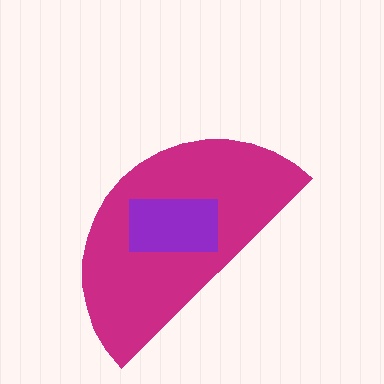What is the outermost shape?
The magenta semicircle.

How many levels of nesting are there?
2.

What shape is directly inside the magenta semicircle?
The purple rectangle.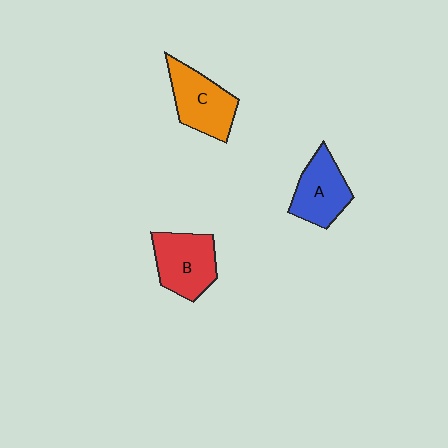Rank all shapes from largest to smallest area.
From largest to smallest: B (red), C (orange), A (blue).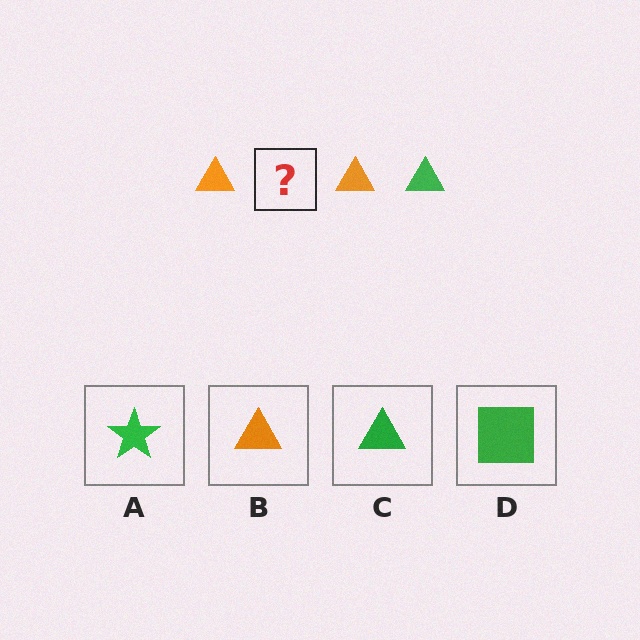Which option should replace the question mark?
Option C.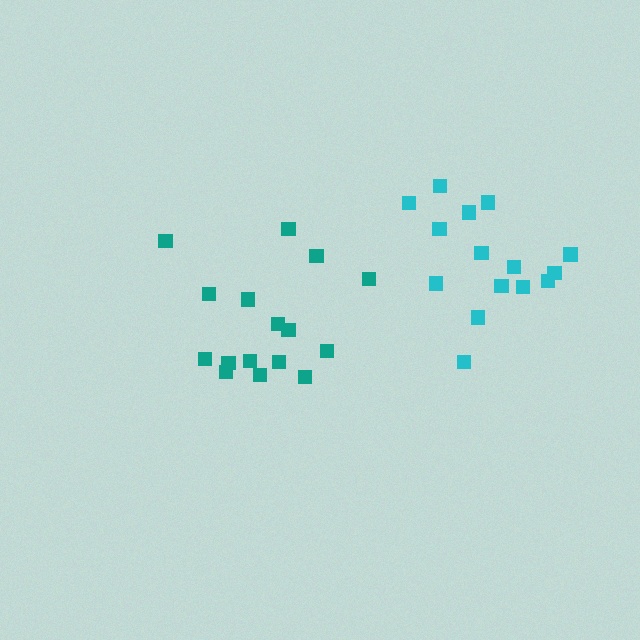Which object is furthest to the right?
The cyan cluster is rightmost.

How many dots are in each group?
Group 1: 16 dots, Group 2: 15 dots (31 total).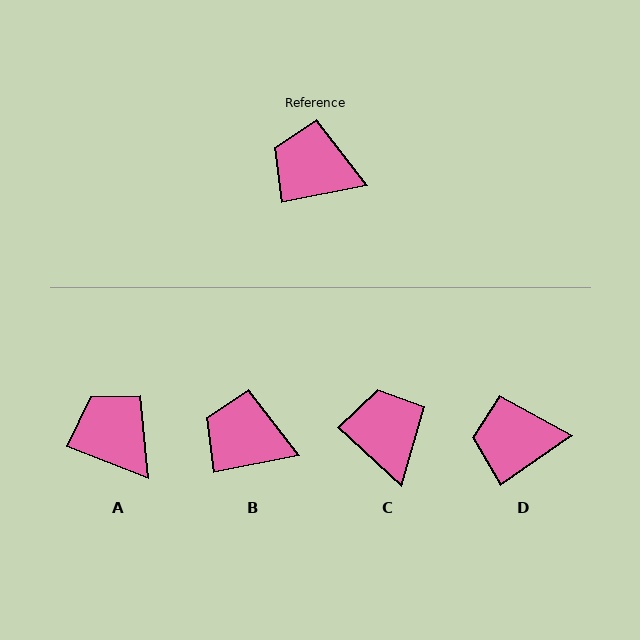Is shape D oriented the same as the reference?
No, it is off by about 24 degrees.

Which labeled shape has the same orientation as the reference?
B.